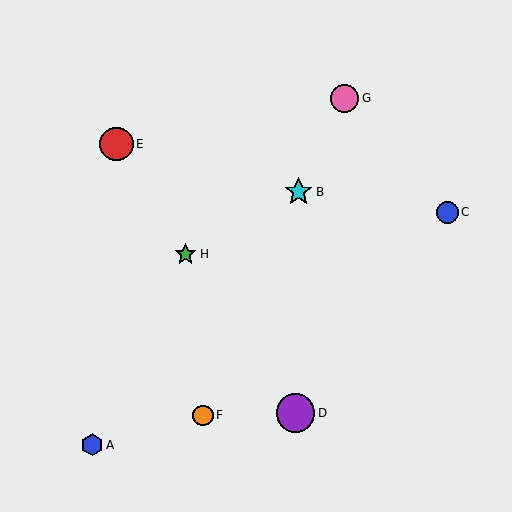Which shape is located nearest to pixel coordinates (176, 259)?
The green star (labeled H) at (186, 254) is nearest to that location.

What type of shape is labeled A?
Shape A is a blue hexagon.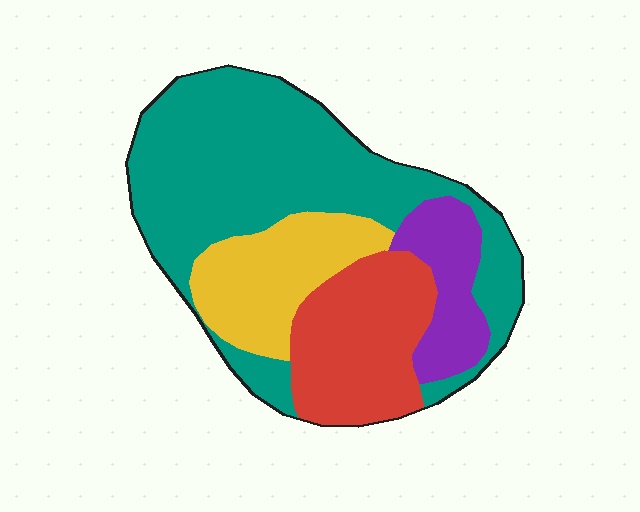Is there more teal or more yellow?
Teal.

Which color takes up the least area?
Purple, at roughly 10%.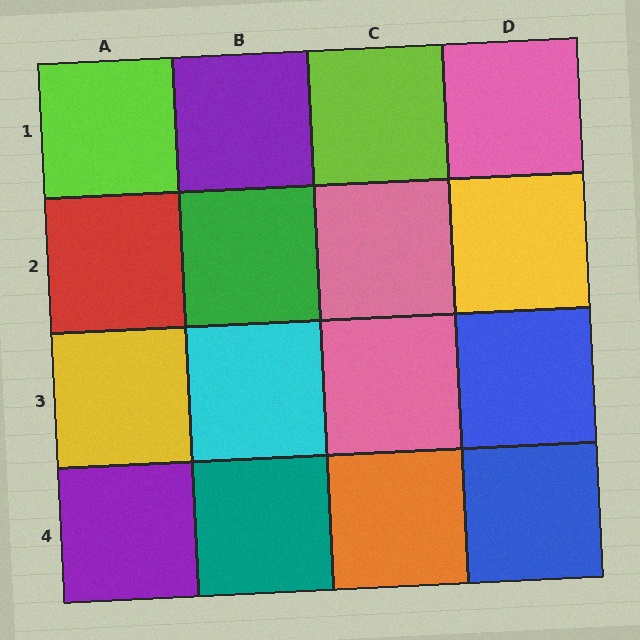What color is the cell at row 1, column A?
Lime.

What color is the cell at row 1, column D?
Pink.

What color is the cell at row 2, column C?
Pink.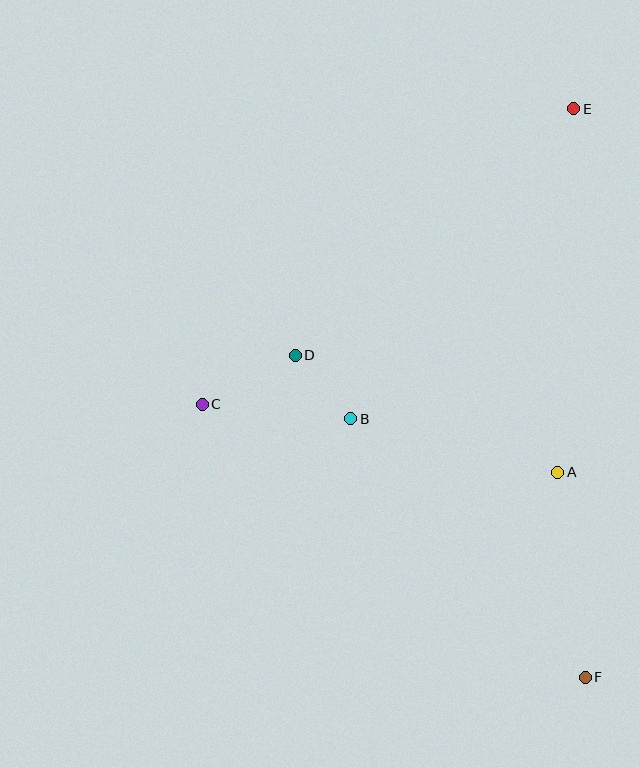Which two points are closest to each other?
Points B and D are closest to each other.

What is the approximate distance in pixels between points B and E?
The distance between B and E is approximately 382 pixels.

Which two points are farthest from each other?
Points E and F are farthest from each other.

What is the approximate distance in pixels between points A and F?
The distance between A and F is approximately 207 pixels.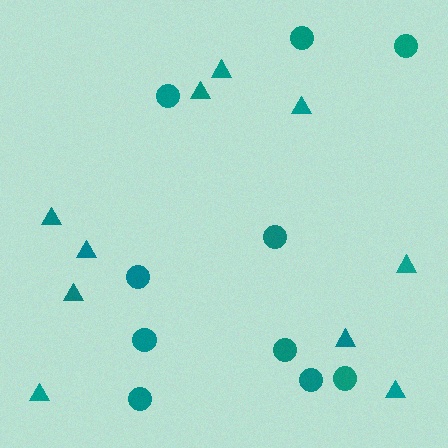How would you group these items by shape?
There are 2 groups: one group of circles (10) and one group of triangles (10).